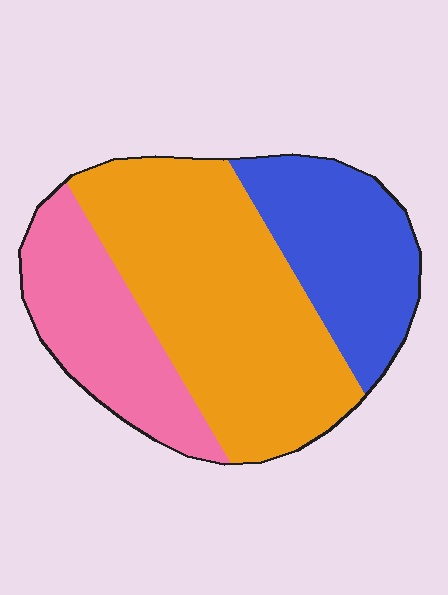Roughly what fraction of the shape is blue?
Blue covers 26% of the shape.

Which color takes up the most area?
Orange, at roughly 50%.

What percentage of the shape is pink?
Pink covers 25% of the shape.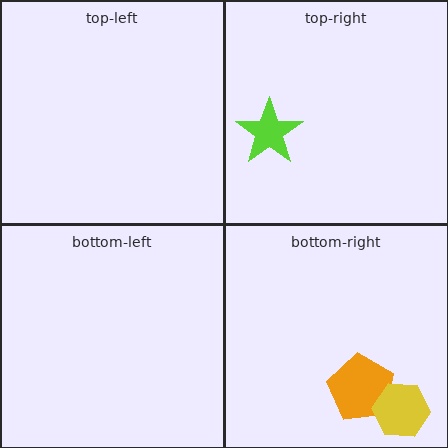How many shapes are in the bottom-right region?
2.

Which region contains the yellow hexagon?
The bottom-right region.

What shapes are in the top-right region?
The lime star.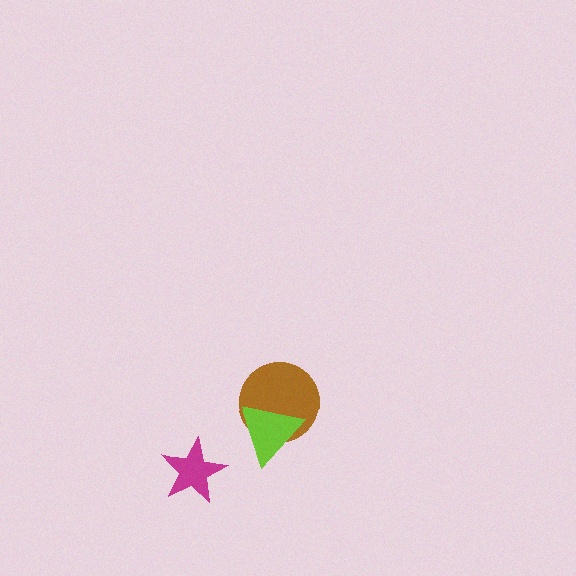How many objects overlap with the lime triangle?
1 object overlaps with the lime triangle.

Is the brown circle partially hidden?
Yes, it is partially covered by another shape.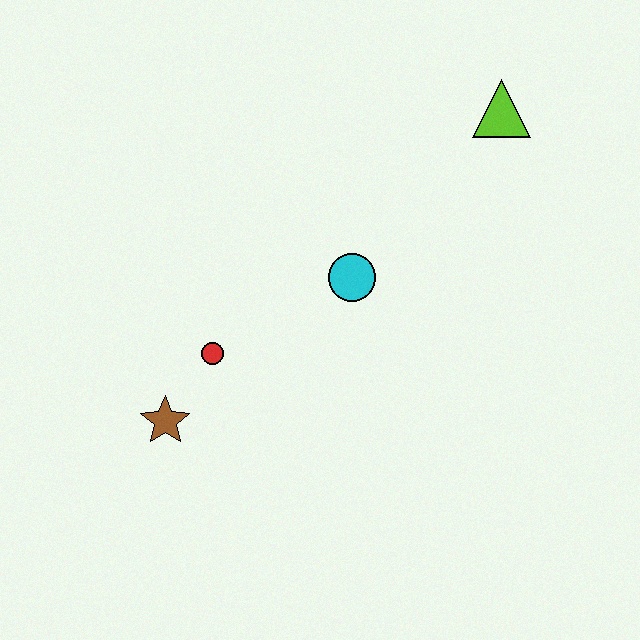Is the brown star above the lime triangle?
No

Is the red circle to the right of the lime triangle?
No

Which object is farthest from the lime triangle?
The brown star is farthest from the lime triangle.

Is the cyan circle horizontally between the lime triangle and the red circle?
Yes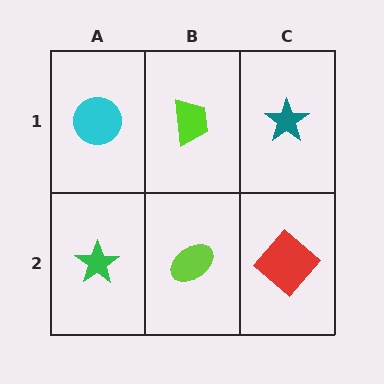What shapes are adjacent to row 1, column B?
A lime ellipse (row 2, column B), a cyan circle (row 1, column A), a teal star (row 1, column C).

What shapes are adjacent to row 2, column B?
A lime trapezoid (row 1, column B), a green star (row 2, column A), a red diamond (row 2, column C).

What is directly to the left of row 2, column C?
A lime ellipse.